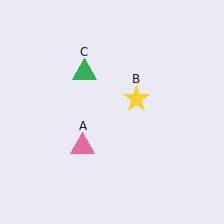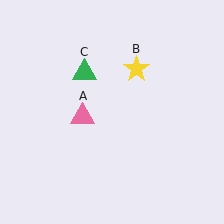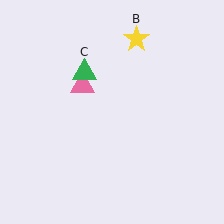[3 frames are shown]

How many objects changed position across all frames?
2 objects changed position: pink triangle (object A), yellow star (object B).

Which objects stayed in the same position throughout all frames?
Green triangle (object C) remained stationary.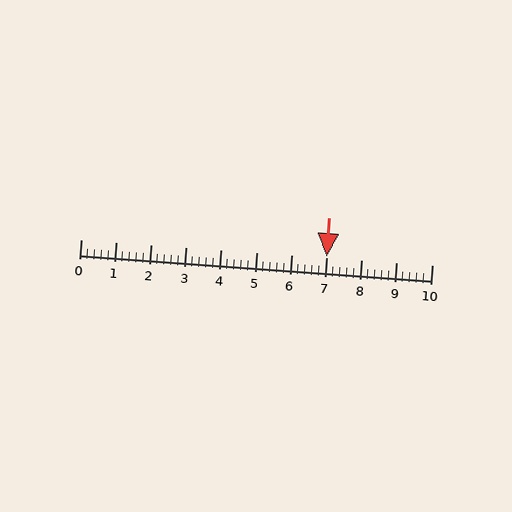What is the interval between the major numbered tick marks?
The major tick marks are spaced 1 units apart.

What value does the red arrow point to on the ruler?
The red arrow points to approximately 7.0.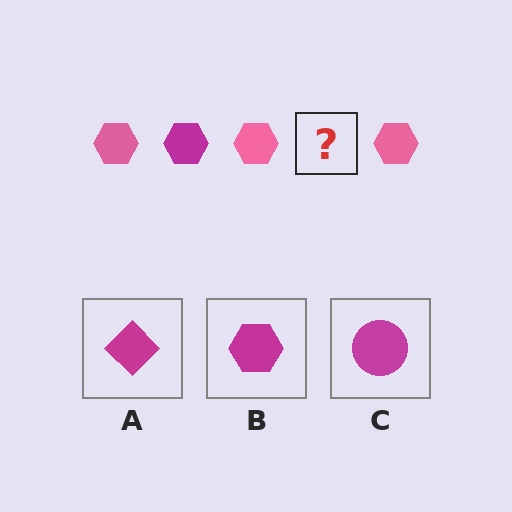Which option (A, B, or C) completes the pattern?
B.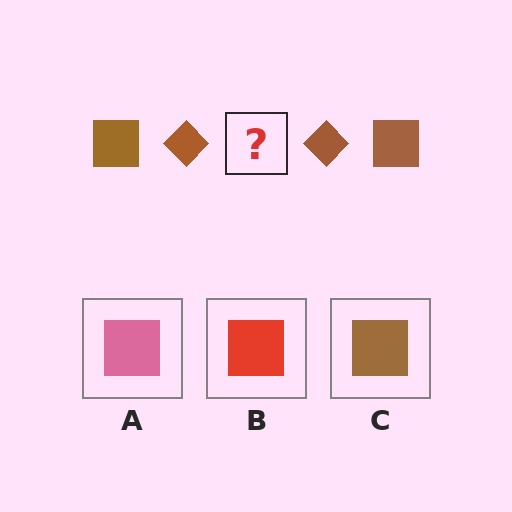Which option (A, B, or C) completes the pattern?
C.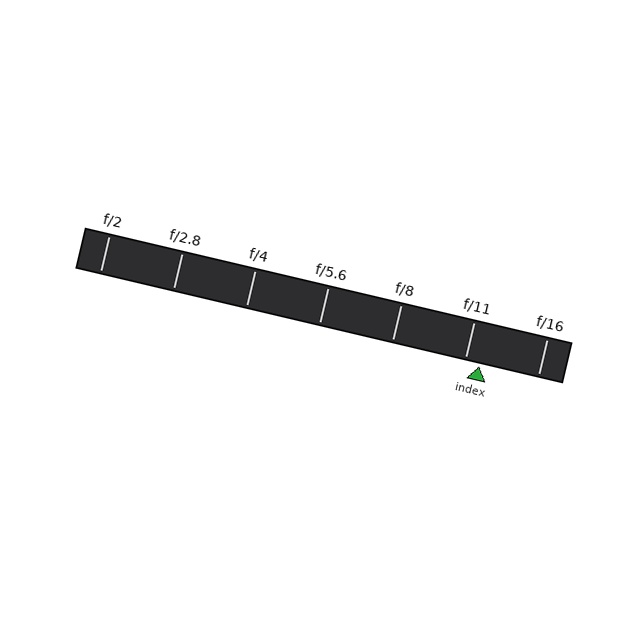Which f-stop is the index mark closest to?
The index mark is closest to f/11.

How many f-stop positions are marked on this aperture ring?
There are 7 f-stop positions marked.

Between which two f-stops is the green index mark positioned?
The index mark is between f/11 and f/16.